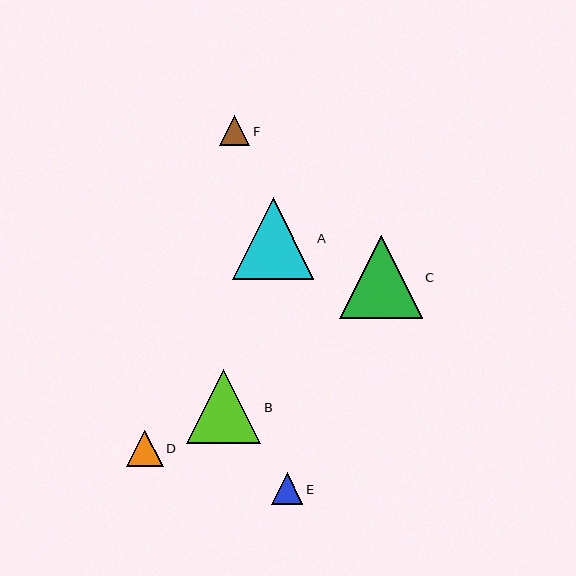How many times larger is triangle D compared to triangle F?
Triangle D is approximately 1.2 times the size of triangle F.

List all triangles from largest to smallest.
From largest to smallest: C, A, B, D, E, F.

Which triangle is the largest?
Triangle C is the largest with a size of approximately 83 pixels.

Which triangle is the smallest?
Triangle F is the smallest with a size of approximately 30 pixels.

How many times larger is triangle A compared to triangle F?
Triangle A is approximately 2.7 times the size of triangle F.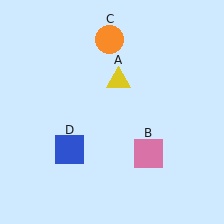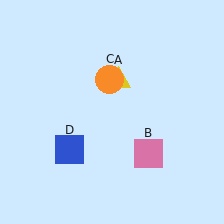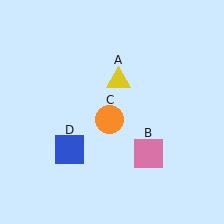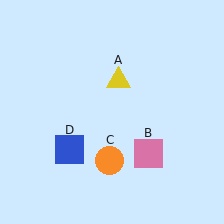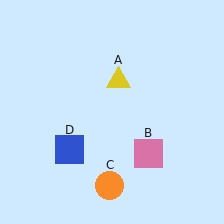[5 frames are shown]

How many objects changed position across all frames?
1 object changed position: orange circle (object C).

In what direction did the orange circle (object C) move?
The orange circle (object C) moved down.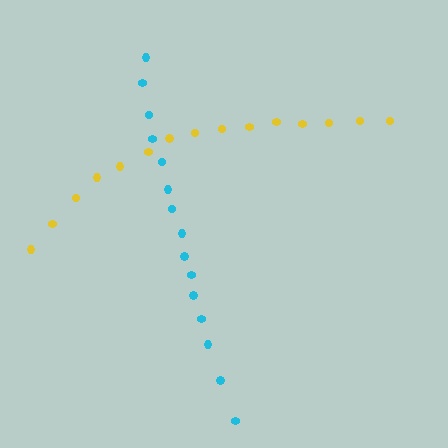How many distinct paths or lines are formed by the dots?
There are 2 distinct paths.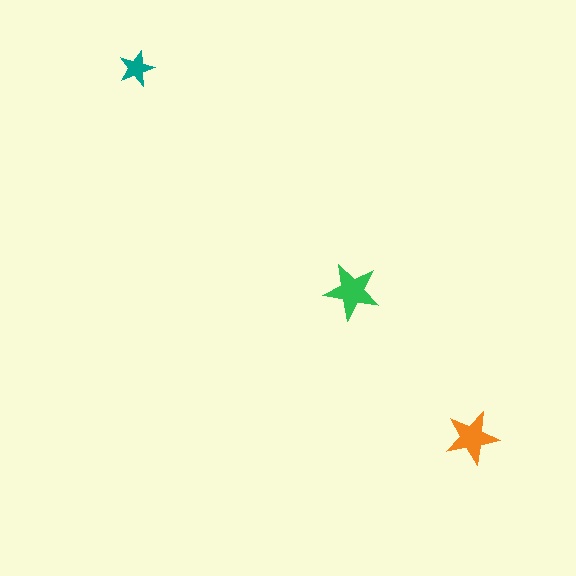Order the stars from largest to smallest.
the green one, the orange one, the teal one.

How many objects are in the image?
There are 3 objects in the image.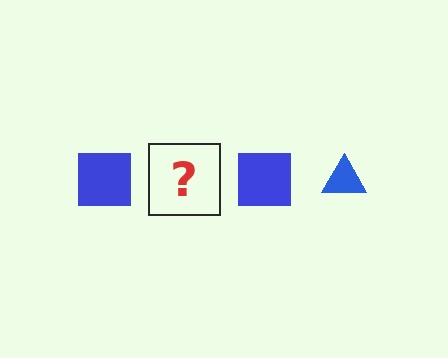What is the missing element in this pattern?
The missing element is a blue triangle.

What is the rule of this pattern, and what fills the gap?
The rule is that the pattern cycles through square, triangle shapes in blue. The gap should be filled with a blue triangle.